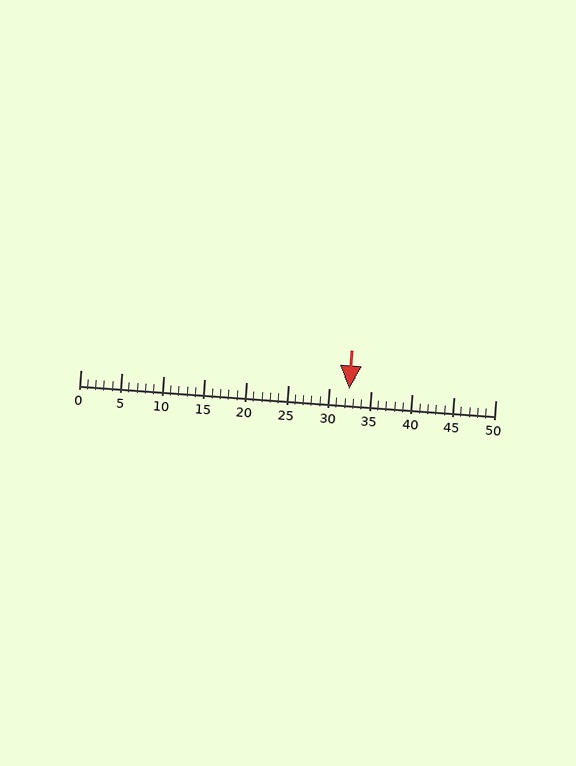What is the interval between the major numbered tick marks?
The major tick marks are spaced 5 units apart.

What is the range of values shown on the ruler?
The ruler shows values from 0 to 50.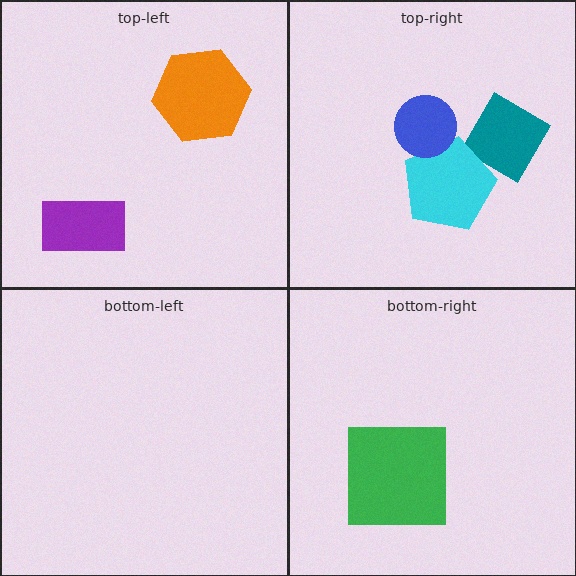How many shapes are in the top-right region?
3.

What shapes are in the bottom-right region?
The green square.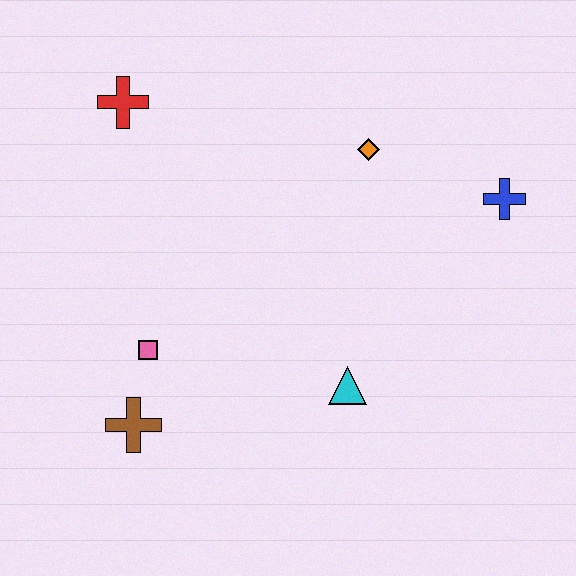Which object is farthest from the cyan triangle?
The red cross is farthest from the cyan triangle.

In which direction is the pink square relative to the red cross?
The pink square is below the red cross.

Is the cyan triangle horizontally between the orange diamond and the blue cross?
No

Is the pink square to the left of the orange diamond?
Yes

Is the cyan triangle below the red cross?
Yes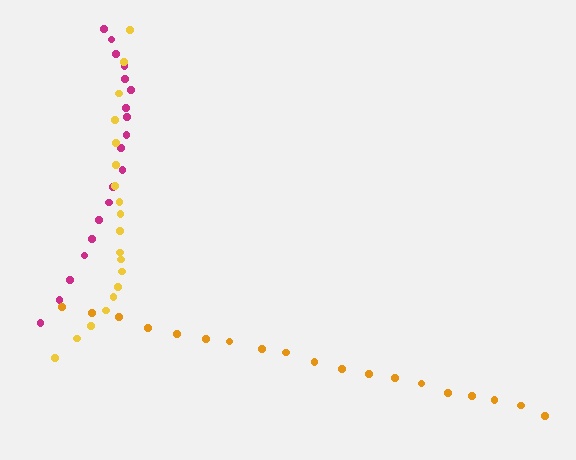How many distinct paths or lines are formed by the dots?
There are 3 distinct paths.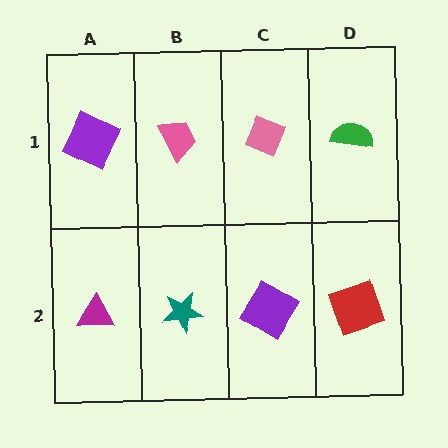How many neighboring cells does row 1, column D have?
2.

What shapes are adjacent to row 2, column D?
A green semicircle (row 1, column D), a purple diamond (row 2, column C).